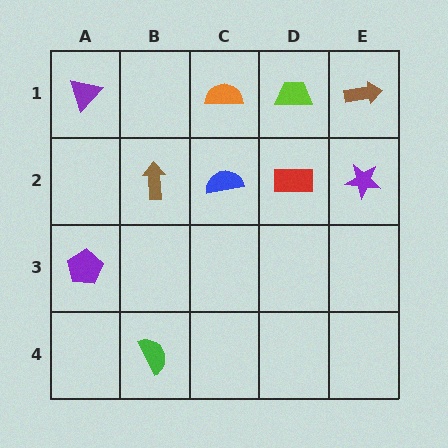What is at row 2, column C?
A blue semicircle.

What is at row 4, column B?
A green semicircle.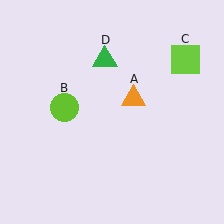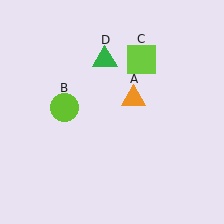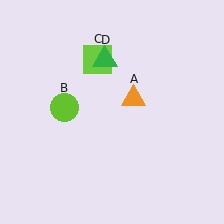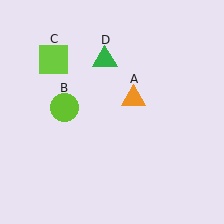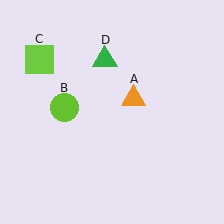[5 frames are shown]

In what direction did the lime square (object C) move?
The lime square (object C) moved left.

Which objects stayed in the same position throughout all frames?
Orange triangle (object A) and lime circle (object B) and green triangle (object D) remained stationary.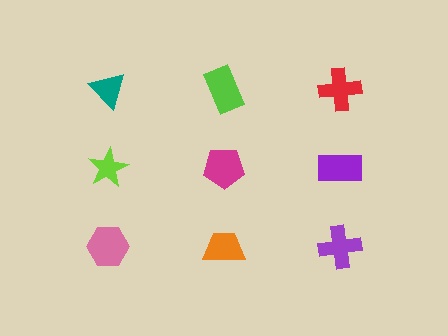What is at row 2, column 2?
A magenta pentagon.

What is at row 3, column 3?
A purple cross.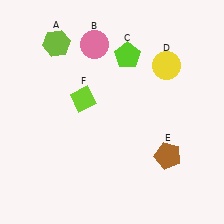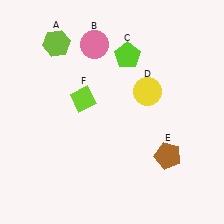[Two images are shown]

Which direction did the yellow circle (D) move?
The yellow circle (D) moved down.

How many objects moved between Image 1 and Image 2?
1 object moved between the two images.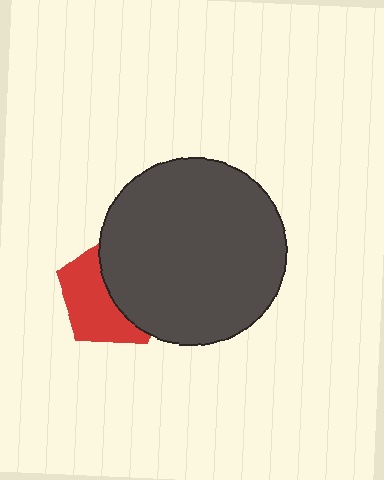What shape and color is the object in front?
The object in front is a dark gray circle.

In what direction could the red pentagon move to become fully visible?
The red pentagon could move left. That would shift it out from behind the dark gray circle entirely.